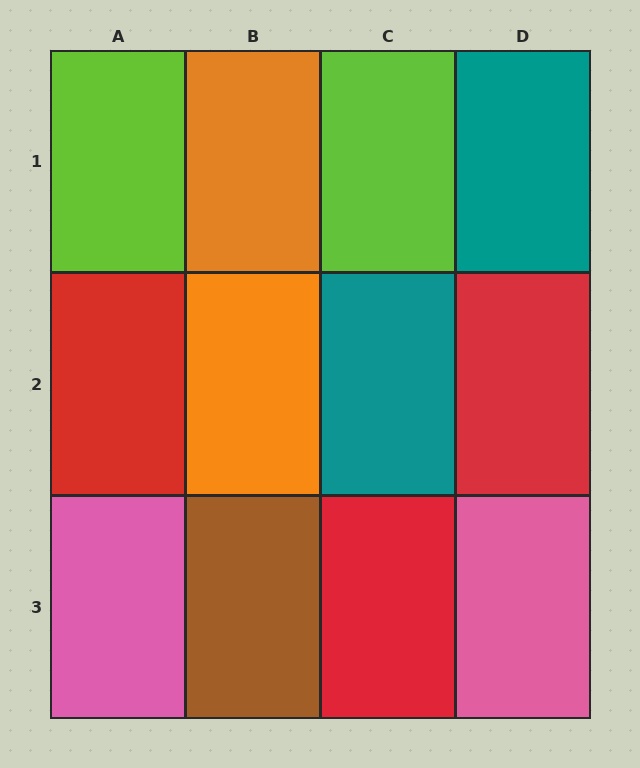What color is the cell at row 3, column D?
Pink.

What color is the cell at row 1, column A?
Lime.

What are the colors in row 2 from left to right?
Red, orange, teal, red.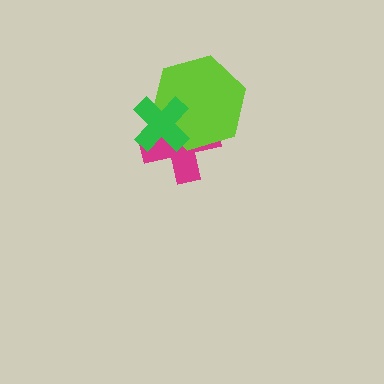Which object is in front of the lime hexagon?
The green cross is in front of the lime hexagon.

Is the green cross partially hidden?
No, no other shape covers it.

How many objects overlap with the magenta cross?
2 objects overlap with the magenta cross.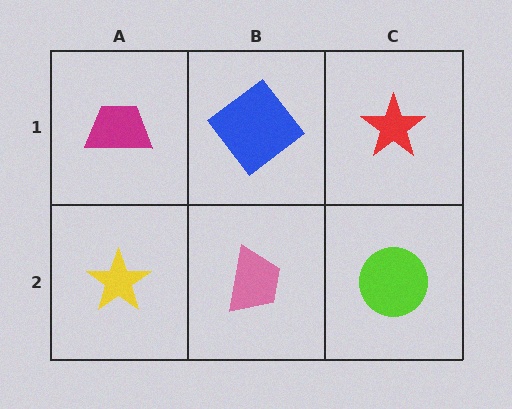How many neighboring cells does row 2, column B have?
3.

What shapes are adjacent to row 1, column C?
A lime circle (row 2, column C), a blue diamond (row 1, column B).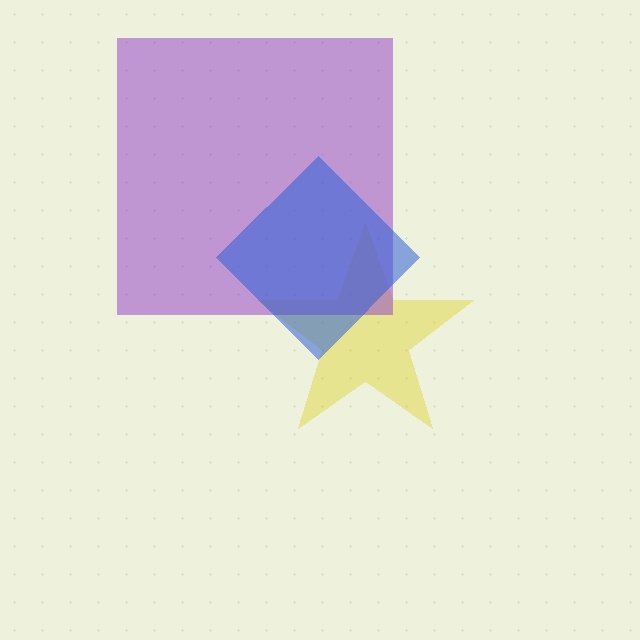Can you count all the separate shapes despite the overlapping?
Yes, there are 3 separate shapes.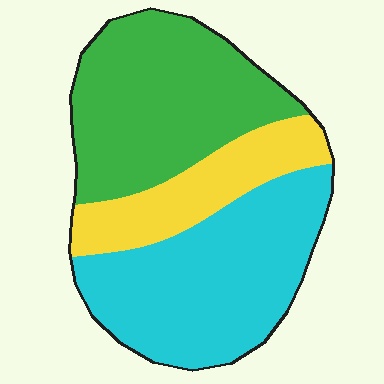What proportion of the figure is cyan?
Cyan takes up between a third and a half of the figure.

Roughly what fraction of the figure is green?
Green covers 39% of the figure.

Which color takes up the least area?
Yellow, at roughly 20%.